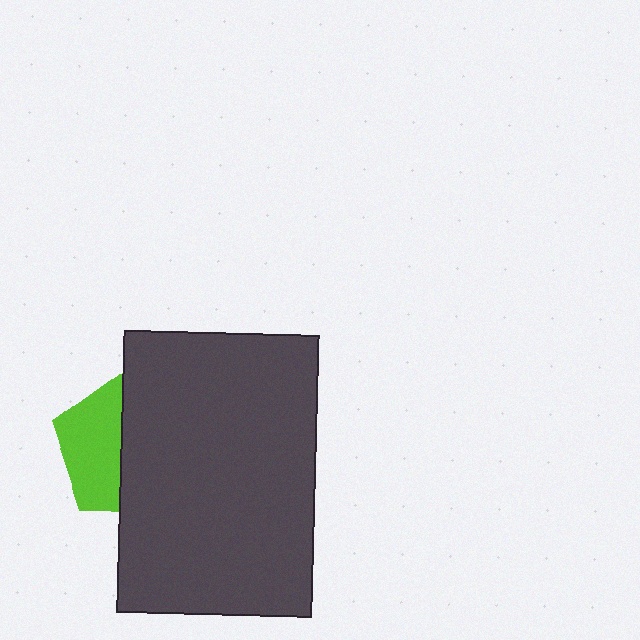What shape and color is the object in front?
The object in front is a dark gray rectangle.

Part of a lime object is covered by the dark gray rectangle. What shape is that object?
It is a pentagon.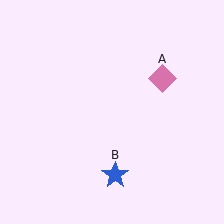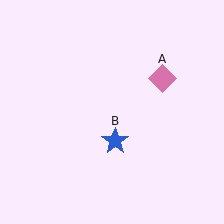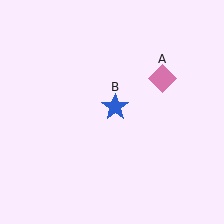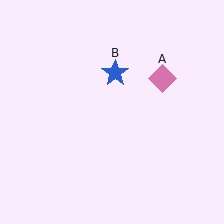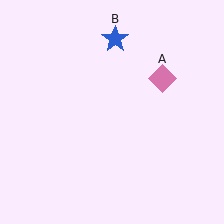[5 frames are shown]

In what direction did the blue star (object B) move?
The blue star (object B) moved up.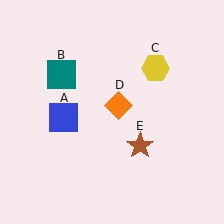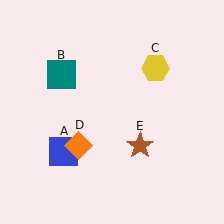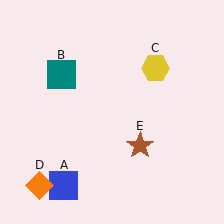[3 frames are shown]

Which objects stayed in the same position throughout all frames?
Teal square (object B) and yellow hexagon (object C) and brown star (object E) remained stationary.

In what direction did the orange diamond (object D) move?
The orange diamond (object D) moved down and to the left.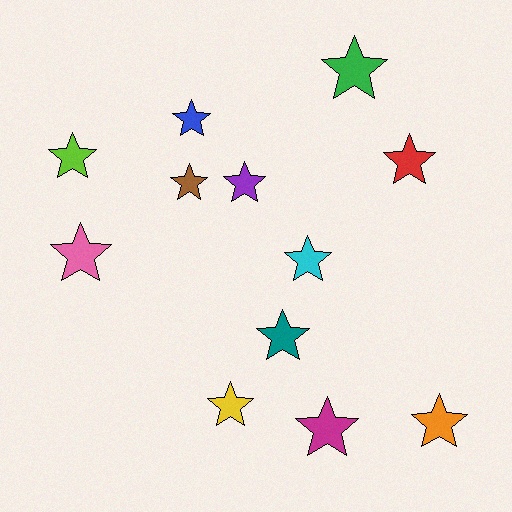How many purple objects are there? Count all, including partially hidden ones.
There is 1 purple object.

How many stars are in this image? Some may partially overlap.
There are 12 stars.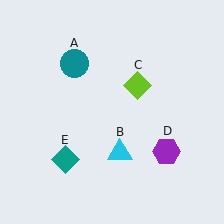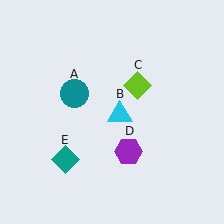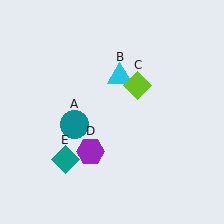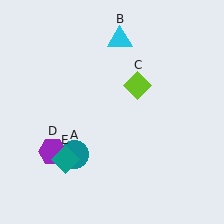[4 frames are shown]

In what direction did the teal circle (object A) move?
The teal circle (object A) moved down.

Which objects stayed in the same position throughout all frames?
Lime diamond (object C) and teal diamond (object E) remained stationary.